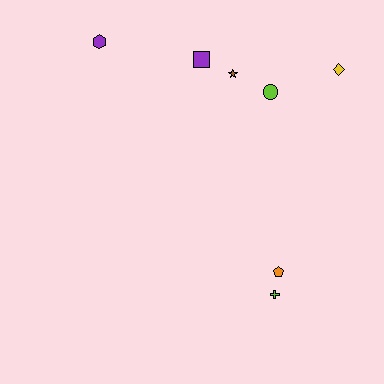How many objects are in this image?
There are 7 objects.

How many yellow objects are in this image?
There is 1 yellow object.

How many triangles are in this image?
There are no triangles.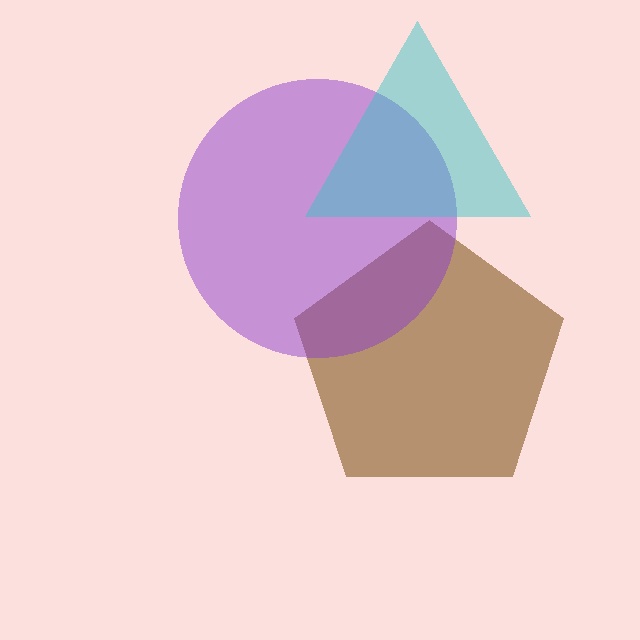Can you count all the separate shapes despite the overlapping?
Yes, there are 3 separate shapes.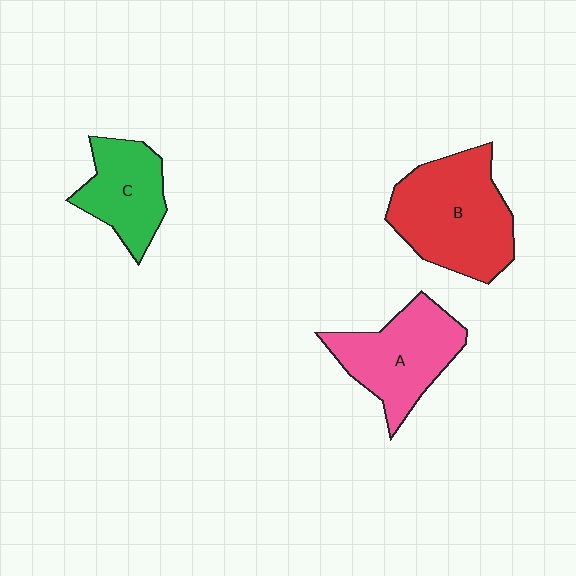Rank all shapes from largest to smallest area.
From largest to smallest: B (red), A (pink), C (green).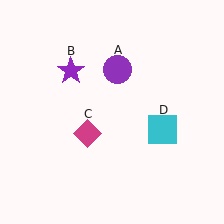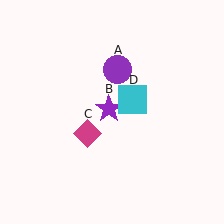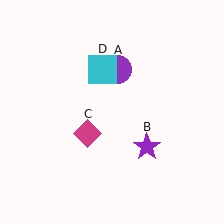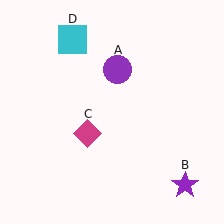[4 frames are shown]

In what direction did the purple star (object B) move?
The purple star (object B) moved down and to the right.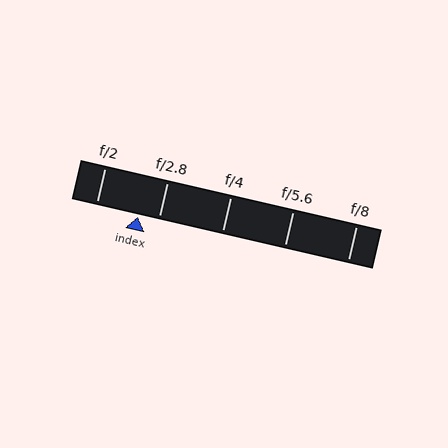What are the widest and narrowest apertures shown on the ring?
The widest aperture shown is f/2 and the narrowest is f/8.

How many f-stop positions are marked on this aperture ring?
There are 5 f-stop positions marked.